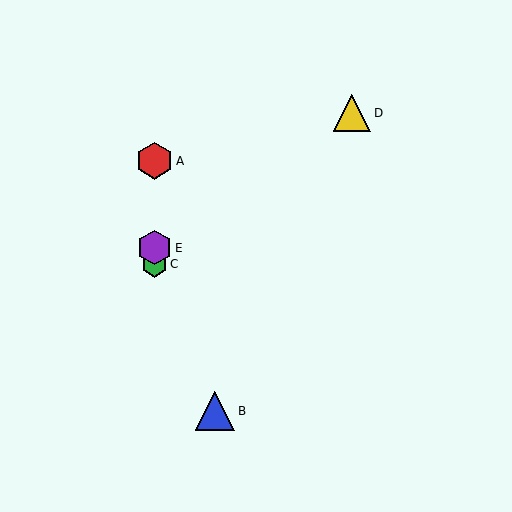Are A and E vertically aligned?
Yes, both are at x≈155.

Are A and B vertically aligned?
No, A is at x≈155 and B is at x≈215.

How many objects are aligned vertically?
3 objects (A, C, E) are aligned vertically.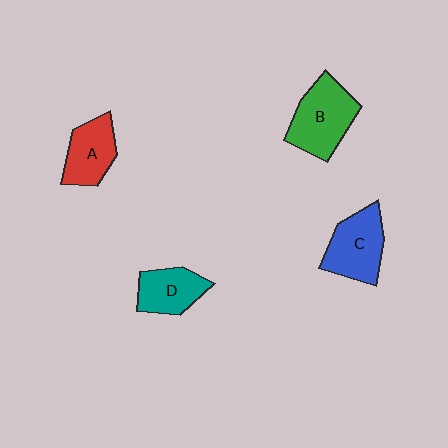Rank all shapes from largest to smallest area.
From largest to smallest: B (green), C (blue), A (red), D (teal).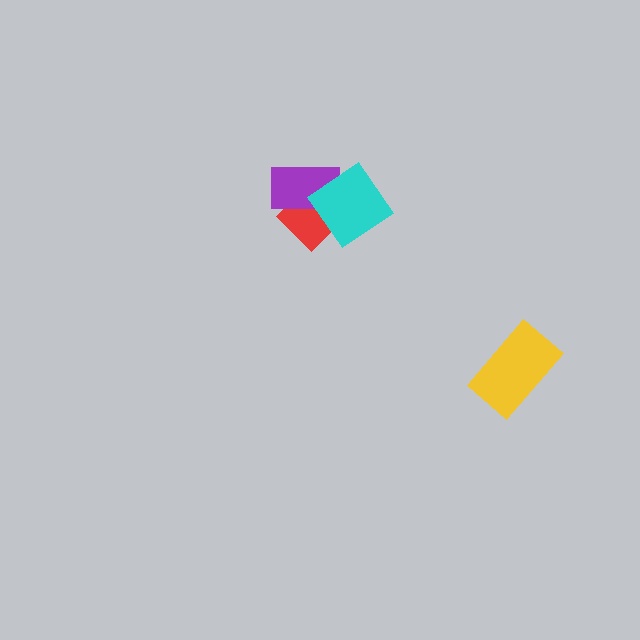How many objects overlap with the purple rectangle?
2 objects overlap with the purple rectangle.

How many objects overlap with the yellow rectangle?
0 objects overlap with the yellow rectangle.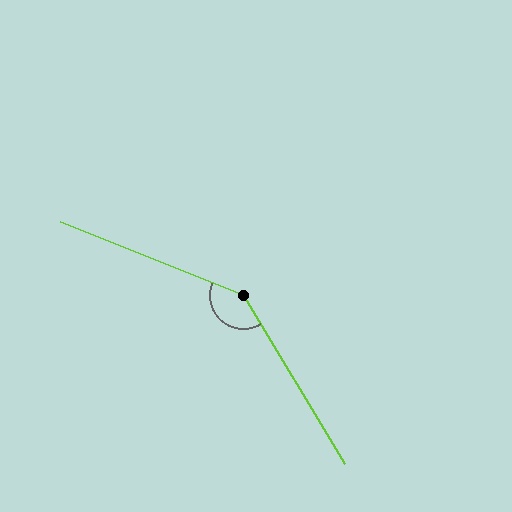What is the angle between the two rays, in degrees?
Approximately 143 degrees.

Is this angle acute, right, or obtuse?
It is obtuse.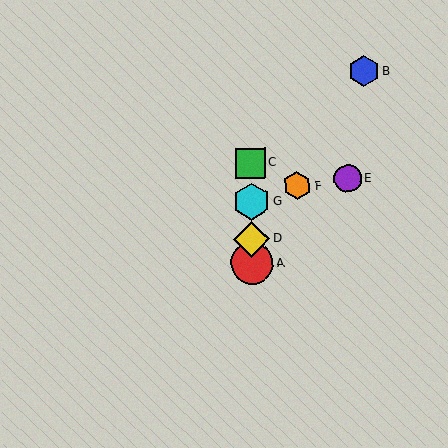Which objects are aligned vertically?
Objects A, C, D, G are aligned vertically.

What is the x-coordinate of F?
Object F is at x≈297.